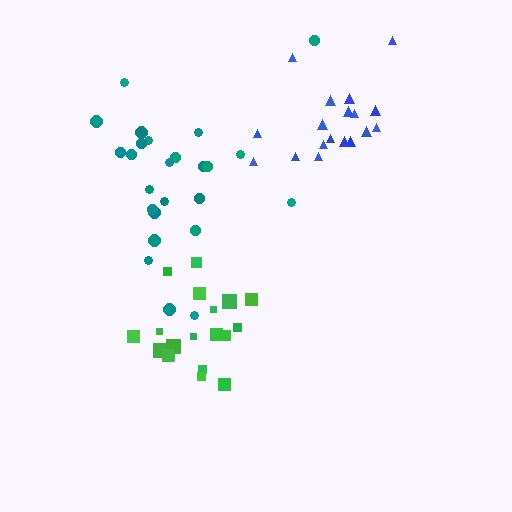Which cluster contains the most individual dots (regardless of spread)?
Teal (25).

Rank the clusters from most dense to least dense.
blue, green, teal.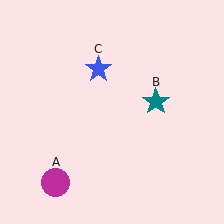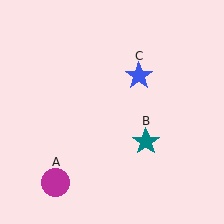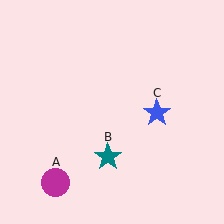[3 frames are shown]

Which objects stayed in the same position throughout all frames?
Magenta circle (object A) remained stationary.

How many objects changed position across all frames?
2 objects changed position: teal star (object B), blue star (object C).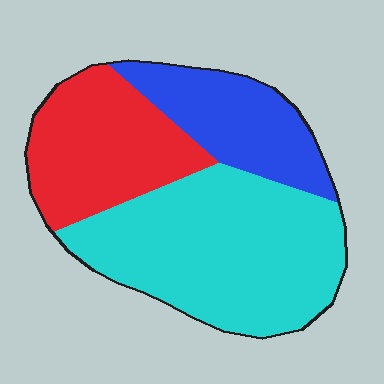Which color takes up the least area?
Blue, at roughly 20%.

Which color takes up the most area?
Cyan, at roughly 50%.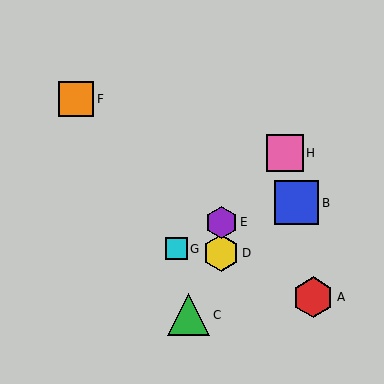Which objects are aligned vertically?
Objects D, E are aligned vertically.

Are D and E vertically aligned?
Yes, both are at x≈221.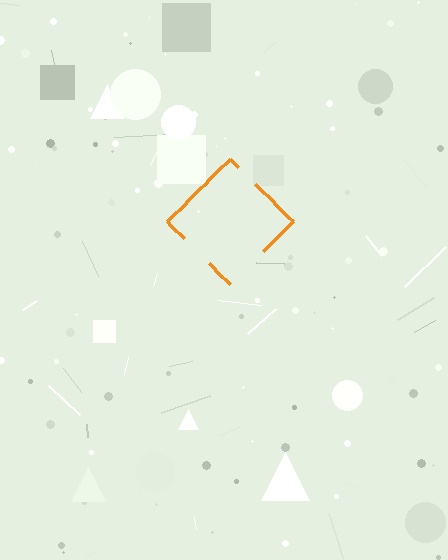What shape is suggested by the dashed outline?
The dashed outline suggests a diamond.